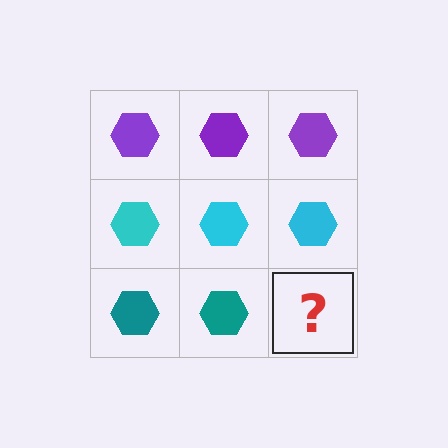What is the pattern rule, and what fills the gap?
The rule is that each row has a consistent color. The gap should be filled with a teal hexagon.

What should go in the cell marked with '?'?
The missing cell should contain a teal hexagon.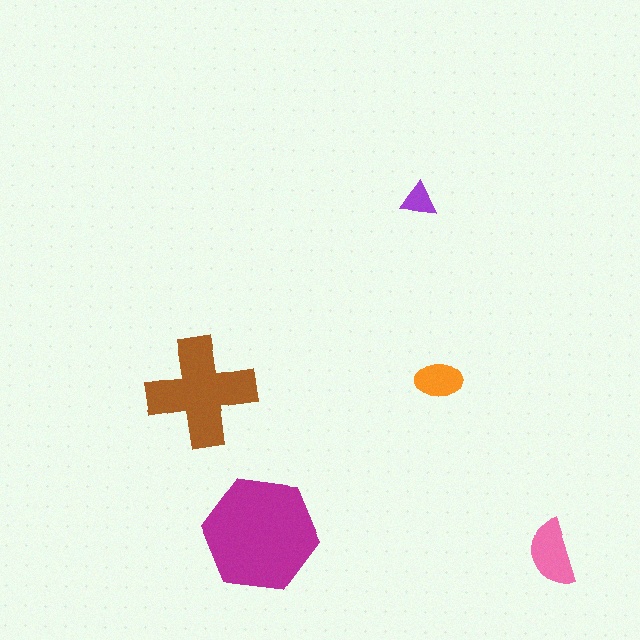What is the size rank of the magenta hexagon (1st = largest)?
1st.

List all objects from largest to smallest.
The magenta hexagon, the brown cross, the pink semicircle, the orange ellipse, the purple triangle.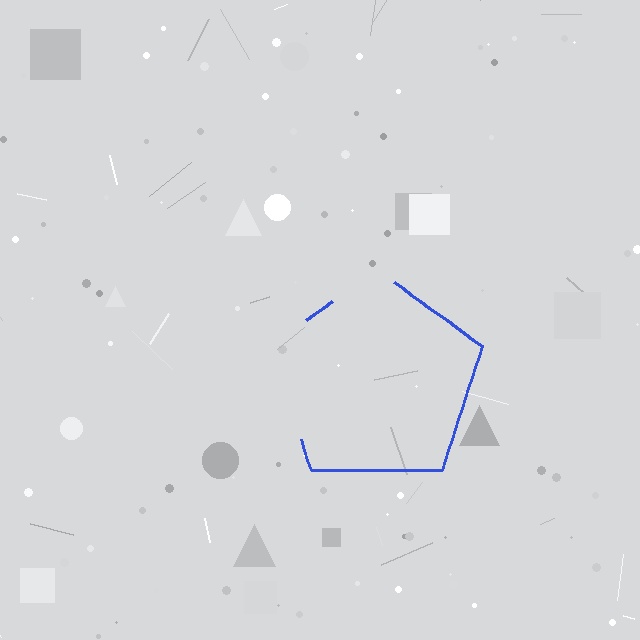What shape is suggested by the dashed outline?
The dashed outline suggests a pentagon.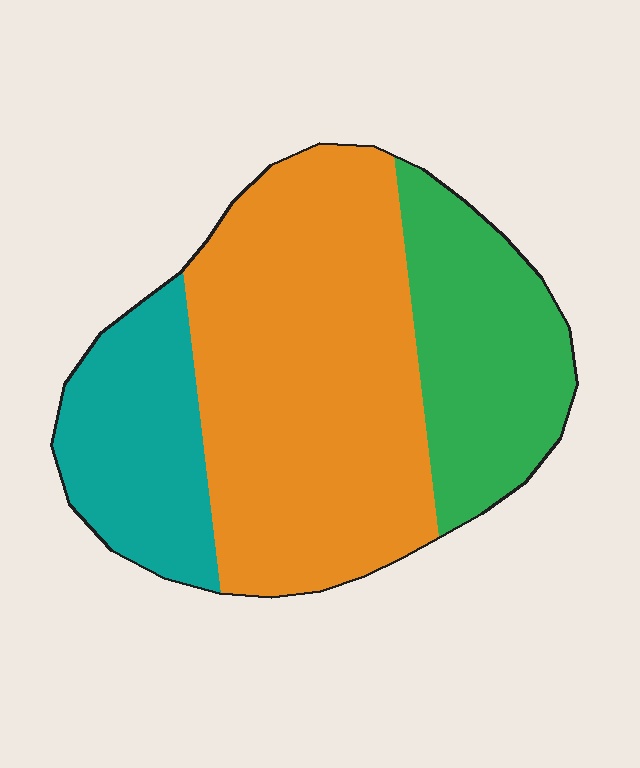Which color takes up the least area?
Teal, at roughly 20%.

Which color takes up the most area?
Orange, at roughly 55%.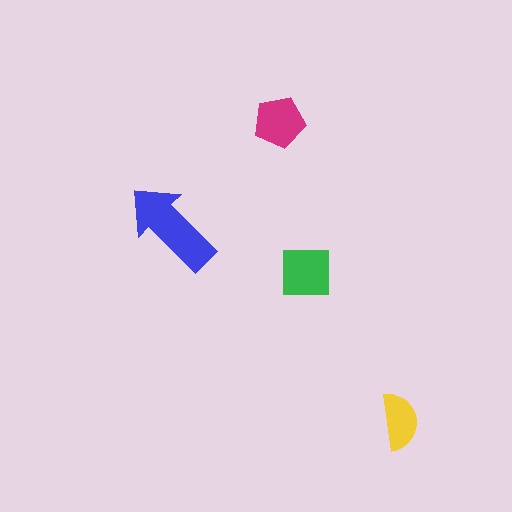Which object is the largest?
The blue arrow.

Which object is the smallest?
The yellow semicircle.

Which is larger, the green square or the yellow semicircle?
The green square.